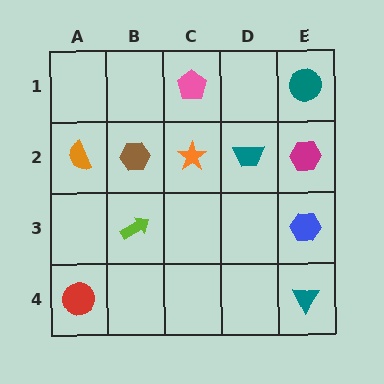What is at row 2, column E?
A magenta hexagon.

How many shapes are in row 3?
2 shapes.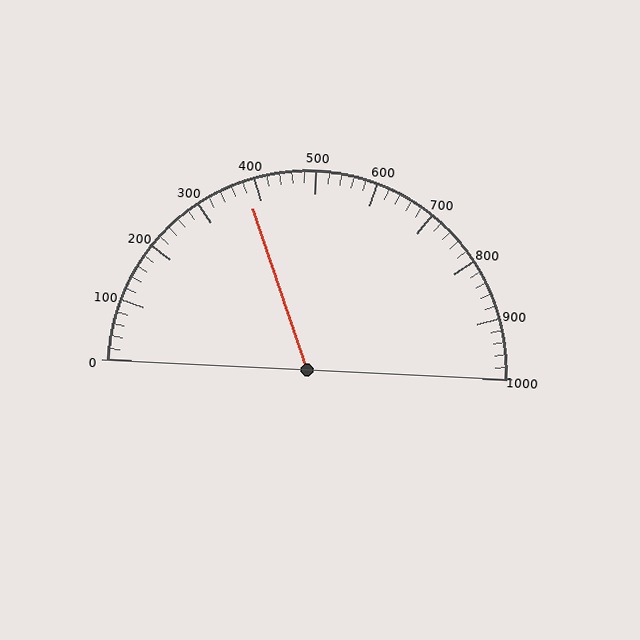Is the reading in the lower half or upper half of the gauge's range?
The reading is in the lower half of the range (0 to 1000).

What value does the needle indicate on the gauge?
The needle indicates approximately 380.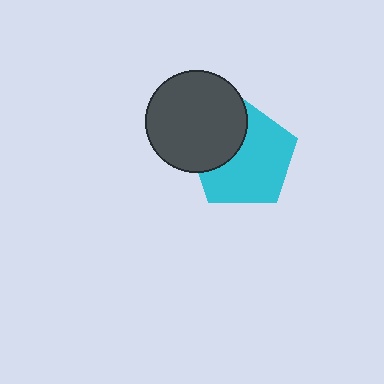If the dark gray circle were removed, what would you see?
You would see the complete cyan pentagon.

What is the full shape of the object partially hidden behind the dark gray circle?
The partially hidden object is a cyan pentagon.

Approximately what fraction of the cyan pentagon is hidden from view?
Roughly 33% of the cyan pentagon is hidden behind the dark gray circle.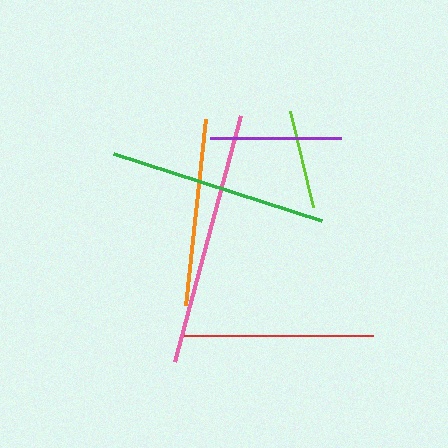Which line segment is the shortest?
The lime line is the shortest at approximately 99 pixels.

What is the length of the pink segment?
The pink segment is approximately 255 pixels long.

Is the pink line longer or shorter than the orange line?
The pink line is longer than the orange line.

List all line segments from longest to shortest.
From longest to shortest: pink, green, red, orange, purple, lime.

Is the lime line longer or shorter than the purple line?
The purple line is longer than the lime line.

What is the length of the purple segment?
The purple segment is approximately 131 pixels long.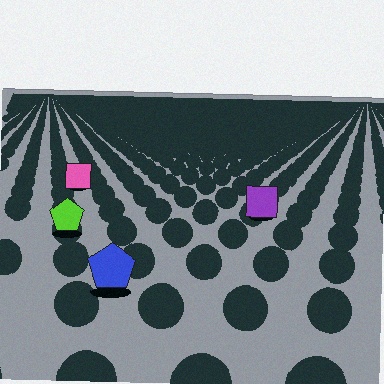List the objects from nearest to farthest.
From nearest to farthest: the blue pentagon, the lime pentagon, the purple square, the pink square.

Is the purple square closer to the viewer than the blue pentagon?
No. The blue pentagon is closer — you can tell from the texture gradient: the ground texture is coarser near it.